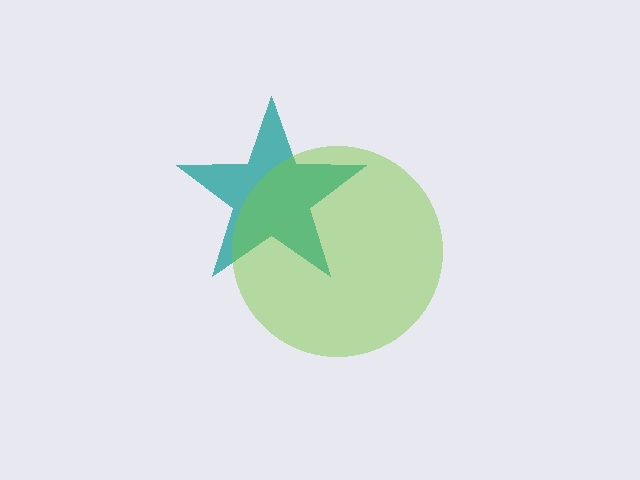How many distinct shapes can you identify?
There are 2 distinct shapes: a teal star, a lime circle.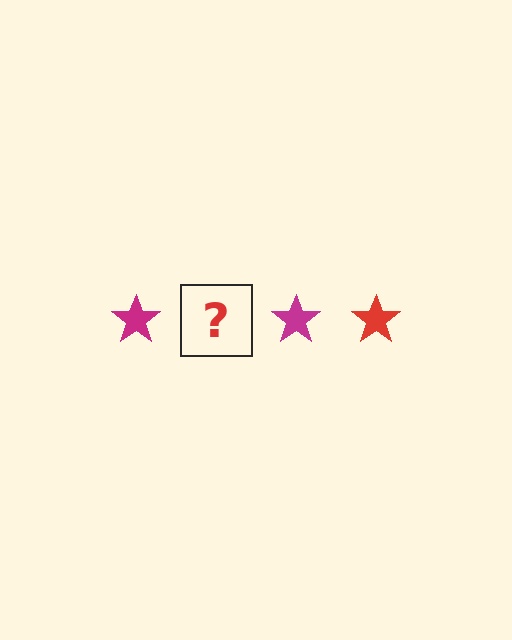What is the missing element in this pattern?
The missing element is a red star.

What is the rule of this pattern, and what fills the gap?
The rule is that the pattern cycles through magenta, red stars. The gap should be filled with a red star.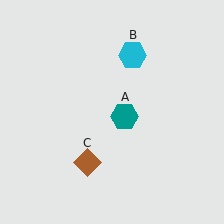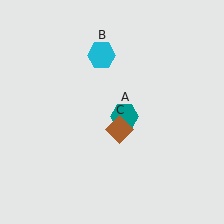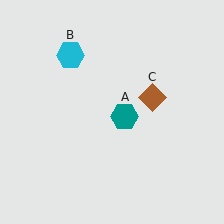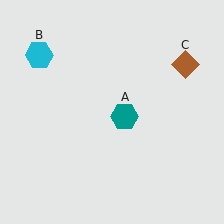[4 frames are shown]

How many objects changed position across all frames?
2 objects changed position: cyan hexagon (object B), brown diamond (object C).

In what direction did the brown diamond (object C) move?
The brown diamond (object C) moved up and to the right.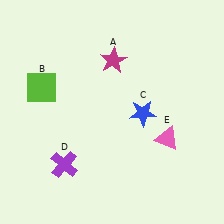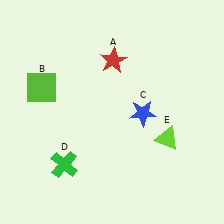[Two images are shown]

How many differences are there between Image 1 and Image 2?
There are 3 differences between the two images.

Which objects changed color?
A changed from magenta to red. D changed from purple to green. E changed from pink to lime.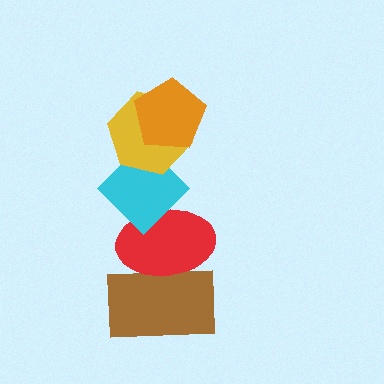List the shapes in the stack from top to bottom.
From top to bottom: the orange pentagon, the yellow hexagon, the cyan diamond, the red ellipse, the brown rectangle.